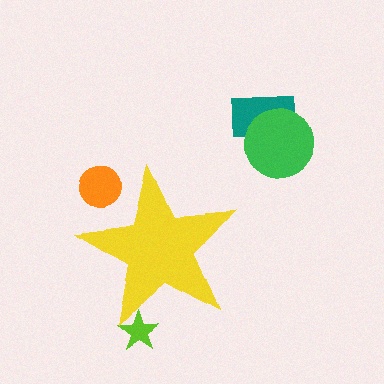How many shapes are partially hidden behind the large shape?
2 shapes are partially hidden.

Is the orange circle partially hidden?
Yes, the orange circle is partially hidden behind the yellow star.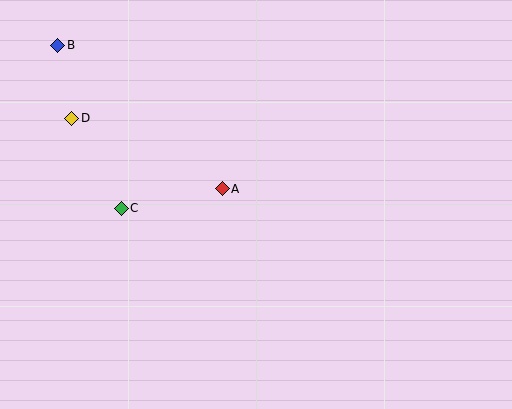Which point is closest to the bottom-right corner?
Point A is closest to the bottom-right corner.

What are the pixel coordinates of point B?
Point B is at (58, 45).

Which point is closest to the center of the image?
Point A at (222, 189) is closest to the center.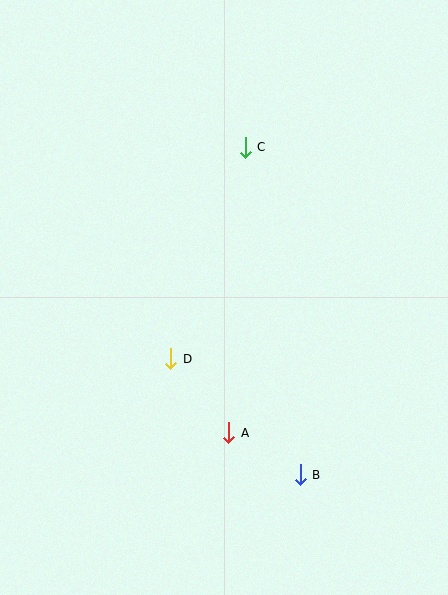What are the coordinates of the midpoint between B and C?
The midpoint between B and C is at (273, 311).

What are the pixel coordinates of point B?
Point B is at (300, 475).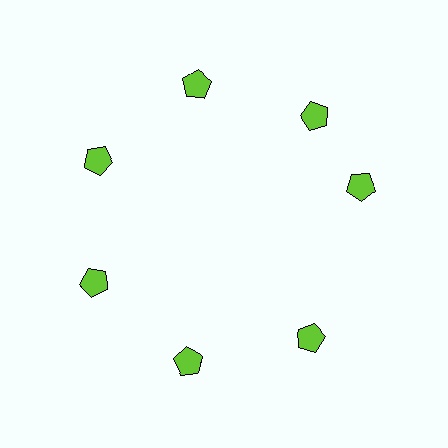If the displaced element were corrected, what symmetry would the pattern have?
It would have 7-fold rotational symmetry — the pattern would map onto itself every 51 degrees.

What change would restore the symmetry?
The symmetry would be restored by rotating it back into even spacing with its neighbors so that all 7 pentagons sit at equal angles and equal distance from the center.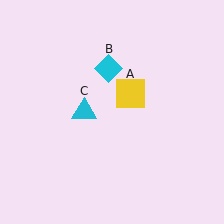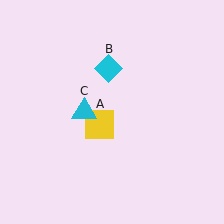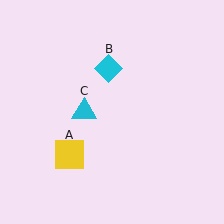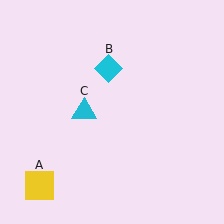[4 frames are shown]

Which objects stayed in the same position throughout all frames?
Cyan diamond (object B) and cyan triangle (object C) remained stationary.